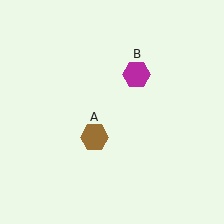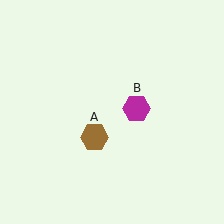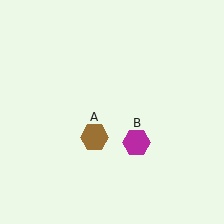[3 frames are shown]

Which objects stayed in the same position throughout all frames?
Brown hexagon (object A) remained stationary.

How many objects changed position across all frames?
1 object changed position: magenta hexagon (object B).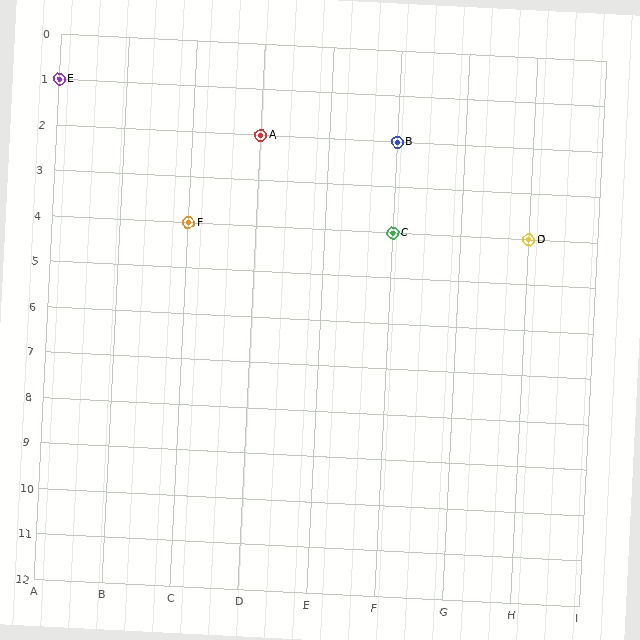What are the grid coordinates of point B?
Point B is at grid coordinates (F, 2).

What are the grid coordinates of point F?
Point F is at grid coordinates (C, 4).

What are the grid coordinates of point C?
Point C is at grid coordinates (F, 4).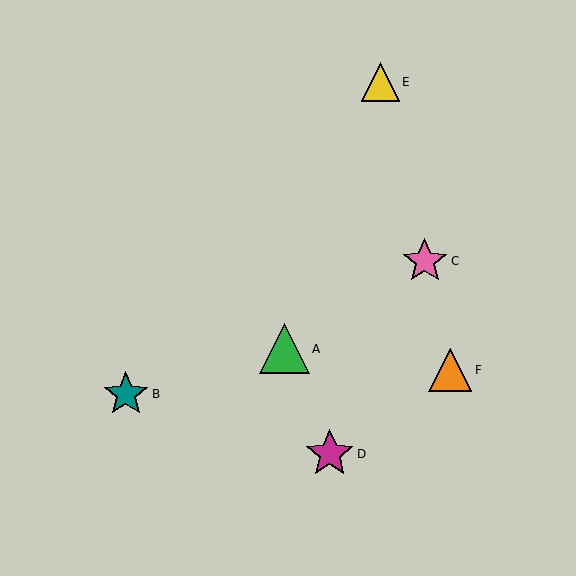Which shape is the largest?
The green triangle (labeled A) is the largest.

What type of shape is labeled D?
Shape D is a magenta star.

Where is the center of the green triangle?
The center of the green triangle is at (284, 349).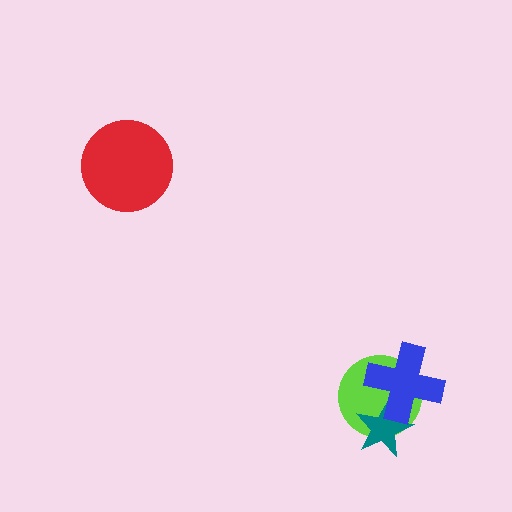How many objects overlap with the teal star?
2 objects overlap with the teal star.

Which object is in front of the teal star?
The blue cross is in front of the teal star.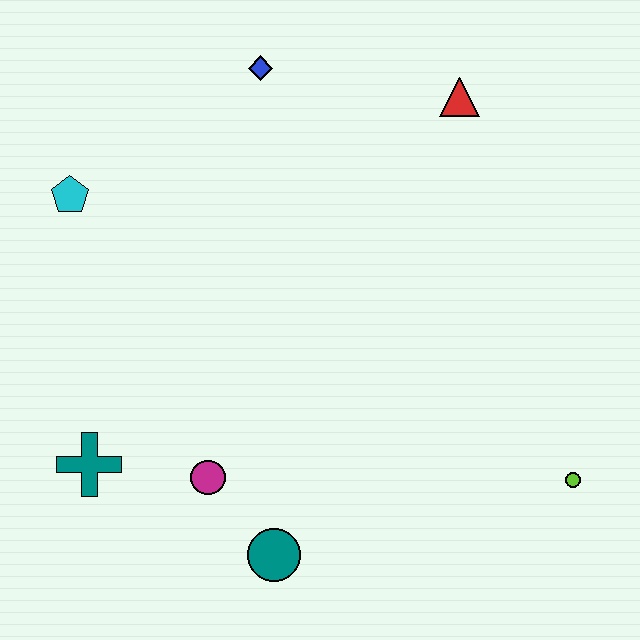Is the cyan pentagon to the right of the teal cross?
No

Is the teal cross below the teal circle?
No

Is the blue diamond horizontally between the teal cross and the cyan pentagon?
No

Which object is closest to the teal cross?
The magenta circle is closest to the teal cross.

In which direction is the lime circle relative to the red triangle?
The lime circle is below the red triangle.